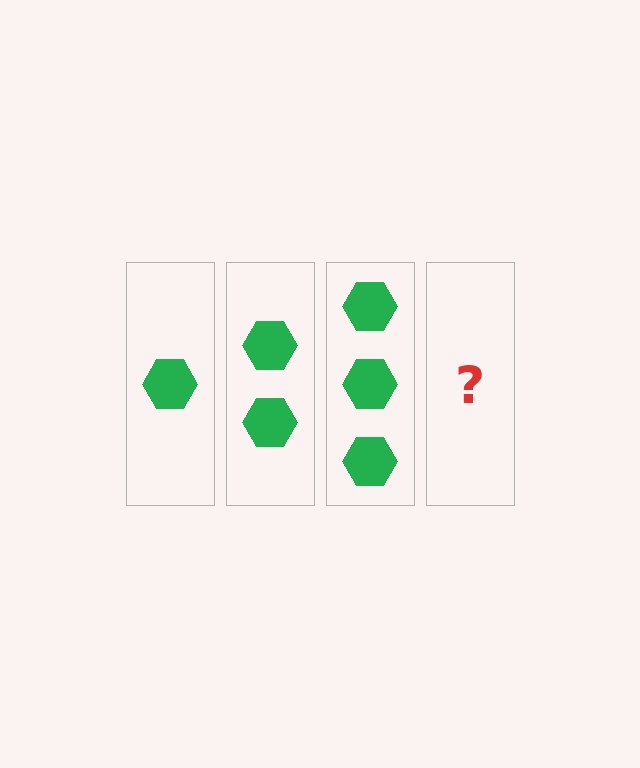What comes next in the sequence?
The next element should be 4 hexagons.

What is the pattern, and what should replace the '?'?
The pattern is that each step adds one more hexagon. The '?' should be 4 hexagons.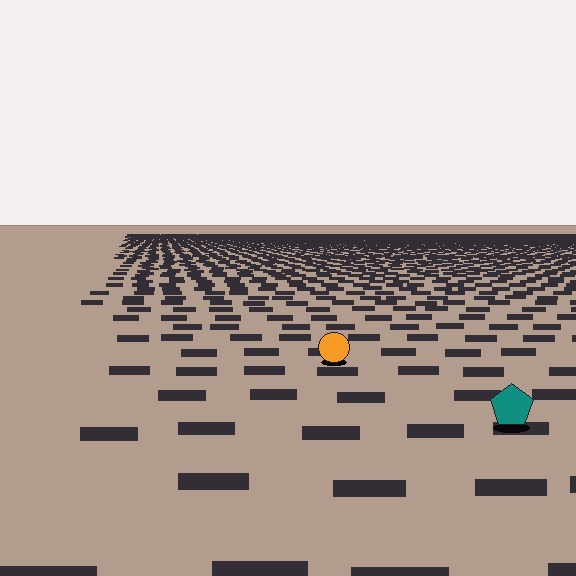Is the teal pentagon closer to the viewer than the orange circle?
Yes. The teal pentagon is closer — you can tell from the texture gradient: the ground texture is coarser near it.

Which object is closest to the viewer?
The teal pentagon is closest. The texture marks near it are larger and more spread out.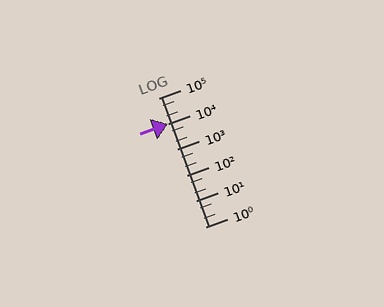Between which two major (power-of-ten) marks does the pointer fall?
The pointer is between 1000 and 10000.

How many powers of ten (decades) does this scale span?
The scale spans 5 decades, from 1 to 100000.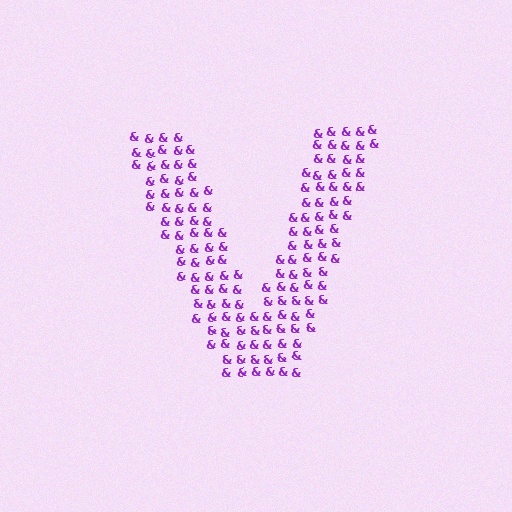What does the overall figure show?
The overall figure shows the letter V.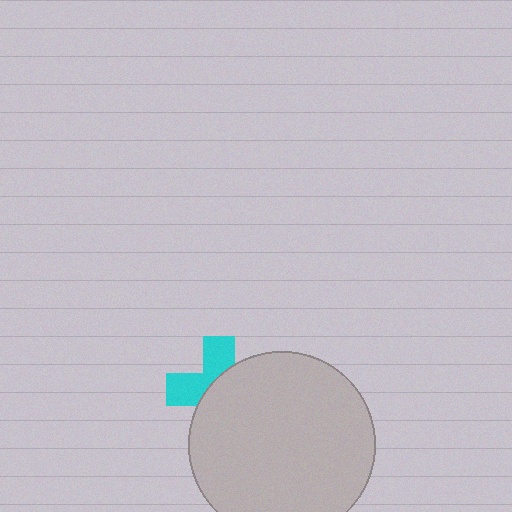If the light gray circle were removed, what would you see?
You would see the complete cyan cross.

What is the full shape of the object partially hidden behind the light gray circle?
The partially hidden object is a cyan cross.